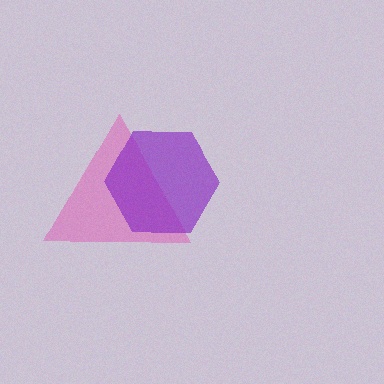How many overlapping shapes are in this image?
There are 2 overlapping shapes in the image.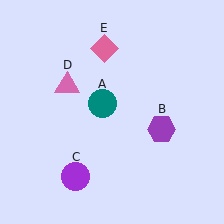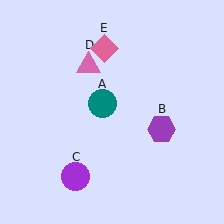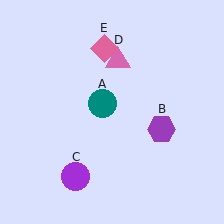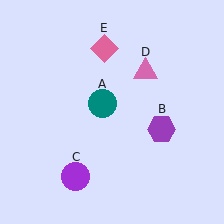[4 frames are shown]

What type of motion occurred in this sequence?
The pink triangle (object D) rotated clockwise around the center of the scene.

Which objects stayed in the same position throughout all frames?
Teal circle (object A) and purple hexagon (object B) and purple circle (object C) and pink diamond (object E) remained stationary.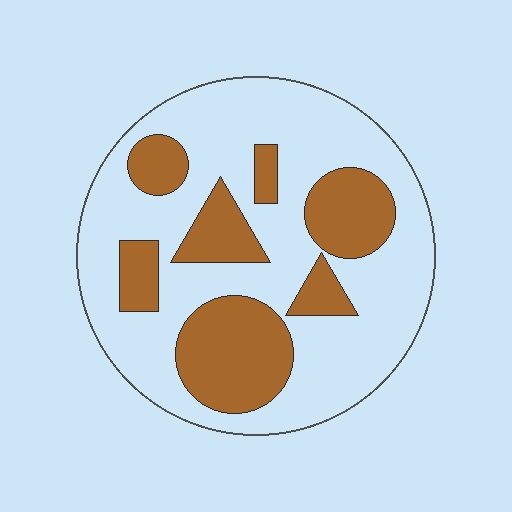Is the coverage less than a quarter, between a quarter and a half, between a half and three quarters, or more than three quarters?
Between a quarter and a half.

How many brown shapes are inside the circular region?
7.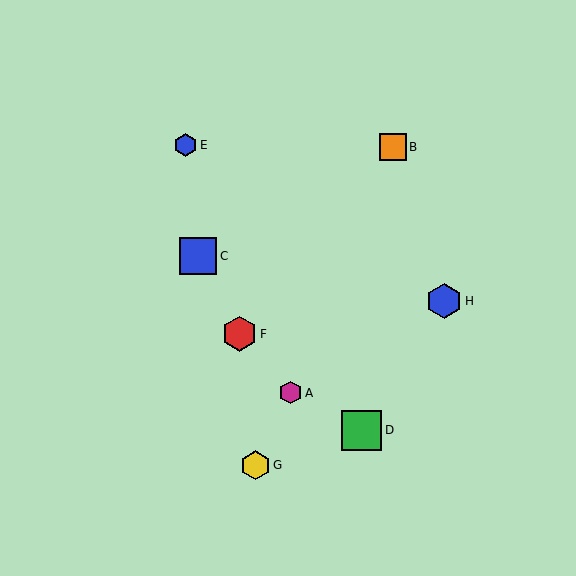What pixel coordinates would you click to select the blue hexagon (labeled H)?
Click at (444, 301) to select the blue hexagon H.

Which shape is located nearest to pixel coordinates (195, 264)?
The blue square (labeled C) at (198, 256) is nearest to that location.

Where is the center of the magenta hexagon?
The center of the magenta hexagon is at (291, 393).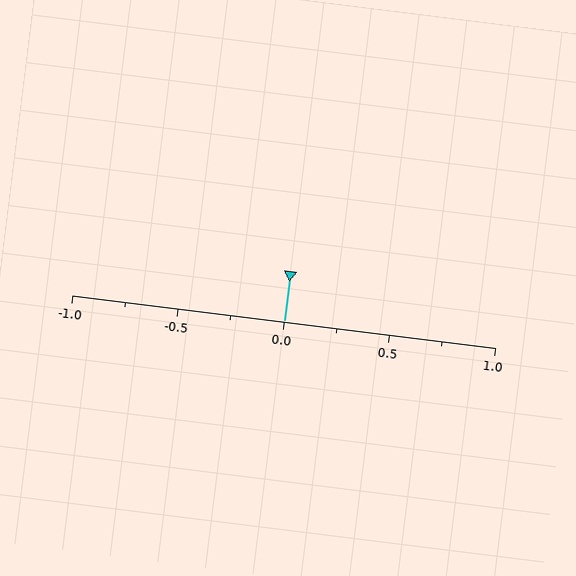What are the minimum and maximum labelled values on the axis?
The axis runs from -1.0 to 1.0.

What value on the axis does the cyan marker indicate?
The marker indicates approximately 0.